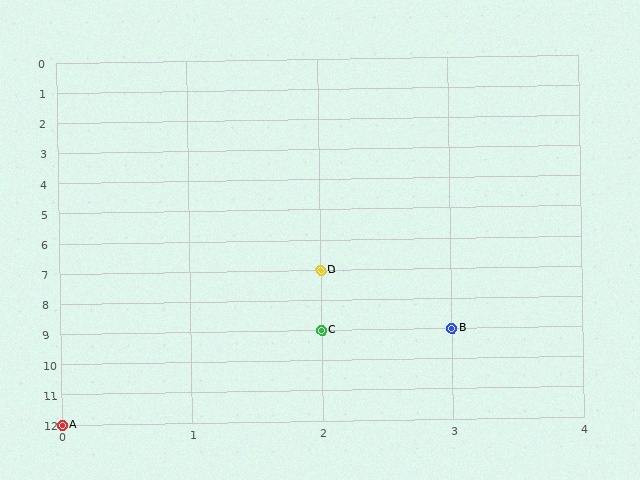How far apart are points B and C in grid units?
Points B and C are 1 column apart.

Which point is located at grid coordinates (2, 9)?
Point C is at (2, 9).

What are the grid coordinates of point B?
Point B is at grid coordinates (3, 9).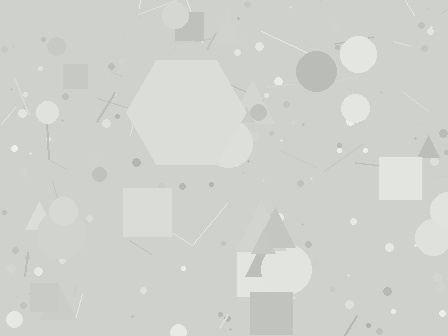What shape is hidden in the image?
A hexagon is hidden in the image.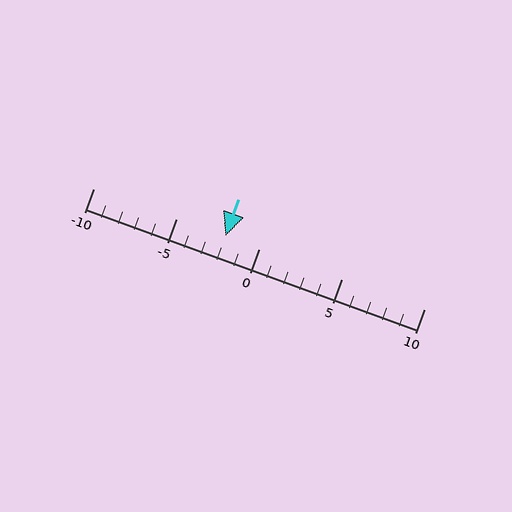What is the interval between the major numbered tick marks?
The major tick marks are spaced 5 units apart.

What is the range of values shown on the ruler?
The ruler shows values from -10 to 10.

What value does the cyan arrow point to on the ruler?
The cyan arrow points to approximately -2.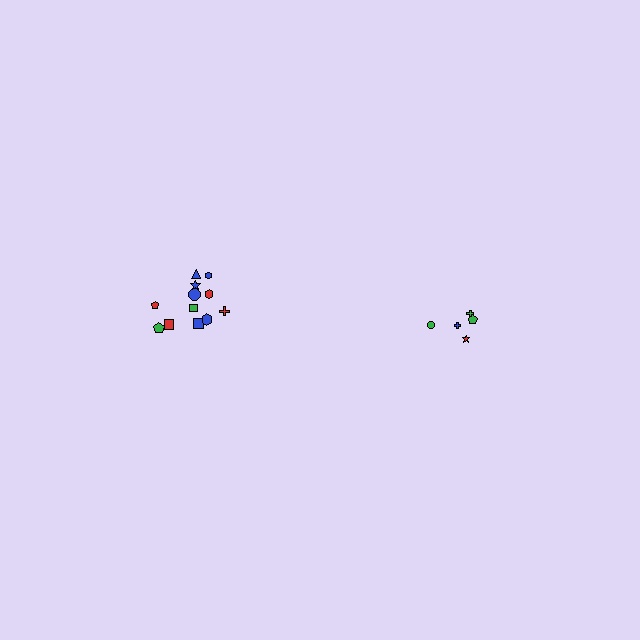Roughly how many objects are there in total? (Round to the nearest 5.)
Roughly 15 objects in total.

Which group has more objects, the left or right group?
The left group.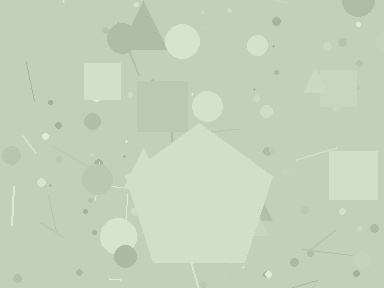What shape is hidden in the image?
A pentagon is hidden in the image.